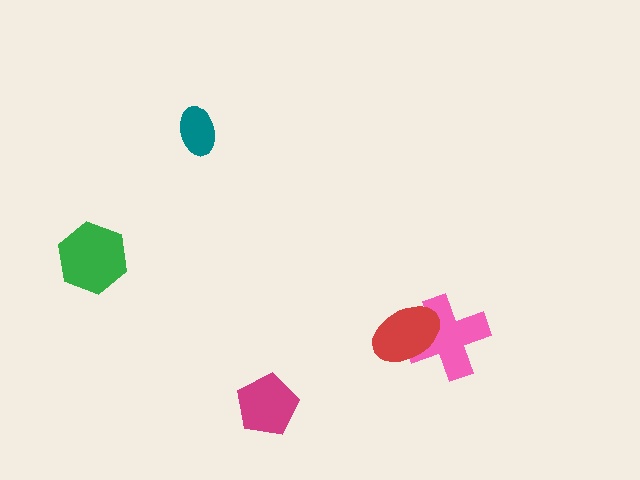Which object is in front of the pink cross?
The red ellipse is in front of the pink cross.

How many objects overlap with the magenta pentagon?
0 objects overlap with the magenta pentagon.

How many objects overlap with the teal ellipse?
0 objects overlap with the teal ellipse.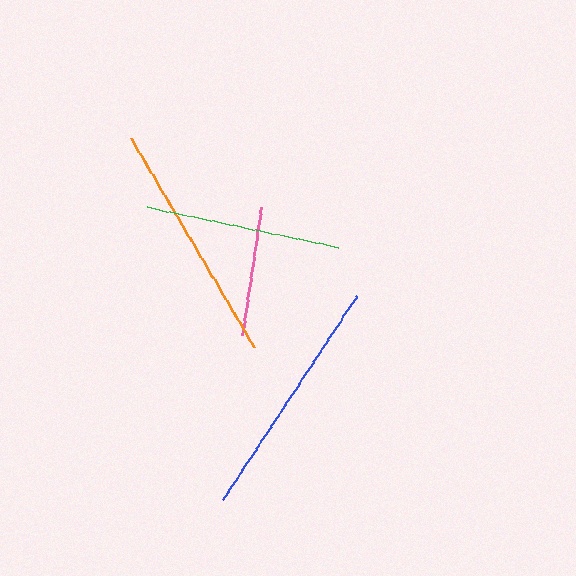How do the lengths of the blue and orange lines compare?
The blue and orange lines are approximately the same length.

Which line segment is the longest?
The blue line is the longest at approximately 245 pixels.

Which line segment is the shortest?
The pink line is the shortest at approximately 130 pixels.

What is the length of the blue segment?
The blue segment is approximately 245 pixels long.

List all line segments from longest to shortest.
From longest to shortest: blue, orange, green, pink.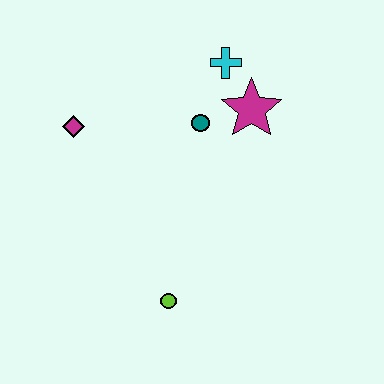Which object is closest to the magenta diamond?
The teal circle is closest to the magenta diamond.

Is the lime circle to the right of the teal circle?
No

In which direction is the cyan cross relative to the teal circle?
The cyan cross is above the teal circle.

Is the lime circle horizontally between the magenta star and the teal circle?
No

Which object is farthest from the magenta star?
The lime circle is farthest from the magenta star.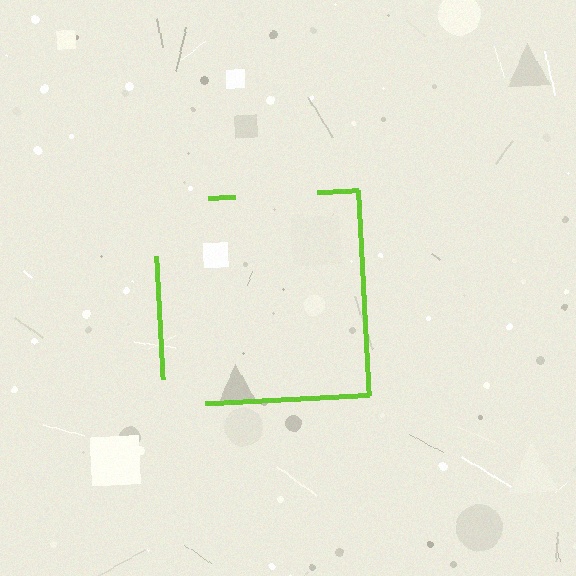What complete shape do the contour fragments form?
The contour fragments form a square.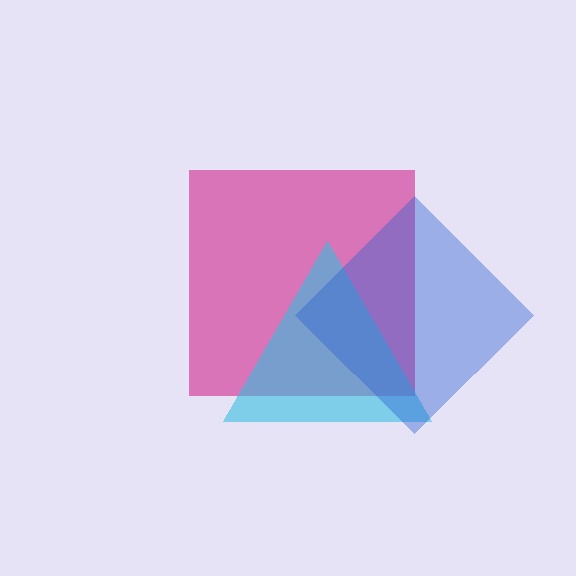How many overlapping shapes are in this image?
There are 3 overlapping shapes in the image.